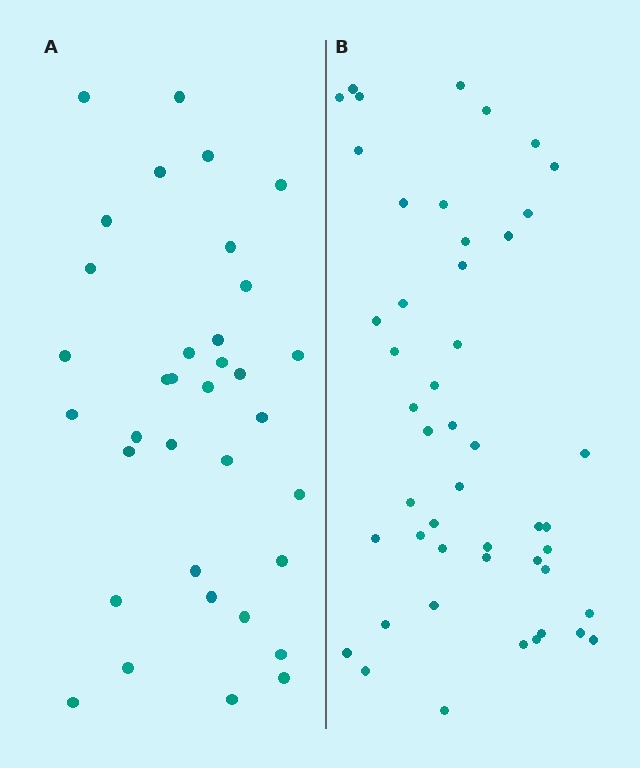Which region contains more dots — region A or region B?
Region B (the right region) has more dots.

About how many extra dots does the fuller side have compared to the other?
Region B has approximately 15 more dots than region A.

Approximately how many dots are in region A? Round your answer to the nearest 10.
About 40 dots. (The exact count is 35, which rounds to 40.)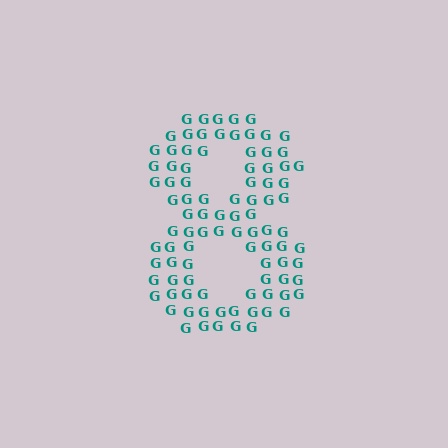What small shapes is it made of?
It is made of small letter G's.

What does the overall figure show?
The overall figure shows the digit 8.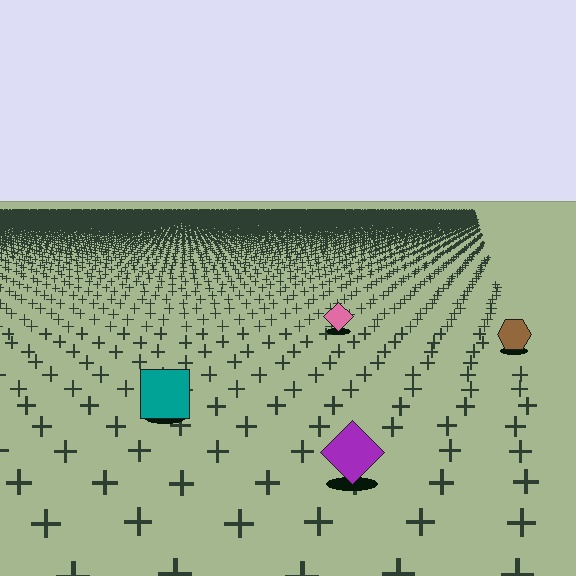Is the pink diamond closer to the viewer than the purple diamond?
No. The purple diamond is closer — you can tell from the texture gradient: the ground texture is coarser near it.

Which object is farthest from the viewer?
The pink diamond is farthest from the viewer. It appears smaller and the ground texture around it is denser.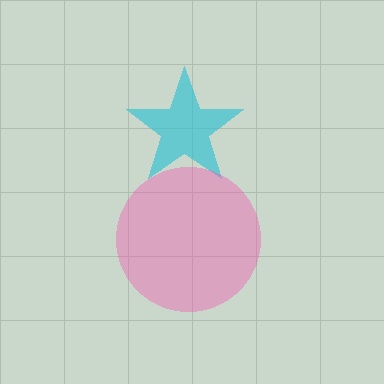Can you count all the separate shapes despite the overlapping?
Yes, there are 2 separate shapes.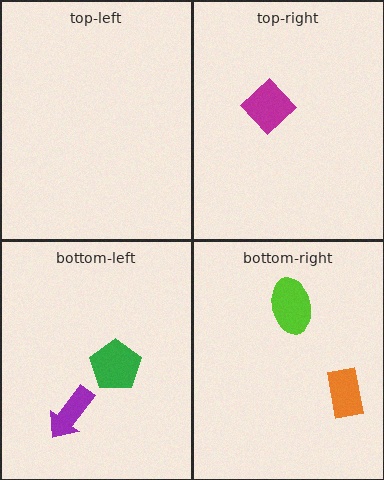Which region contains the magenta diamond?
The top-right region.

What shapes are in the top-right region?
The magenta diamond.